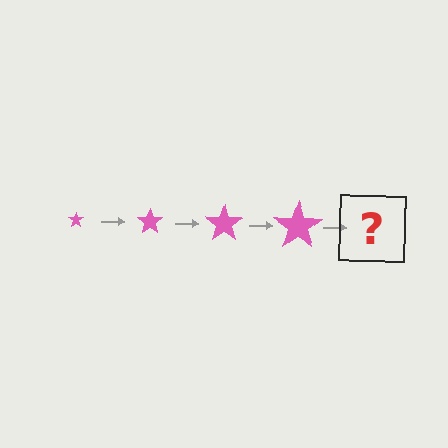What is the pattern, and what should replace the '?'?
The pattern is that the star gets progressively larger each step. The '?' should be a pink star, larger than the previous one.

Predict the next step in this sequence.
The next step is a pink star, larger than the previous one.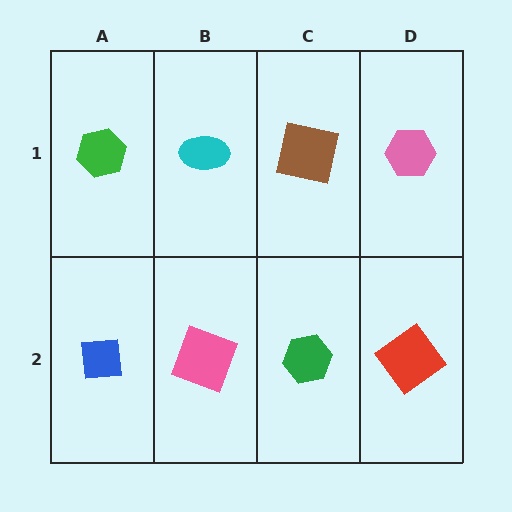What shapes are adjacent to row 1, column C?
A green hexagon (row 2, column C), a cyan ellipse (row 1, column B), a pink hexagon (row 1, column D).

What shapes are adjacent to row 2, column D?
A pink hexagon (row 1, column D), a green hexagon (row 2, column C).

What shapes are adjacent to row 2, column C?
A brown square (row 1, column C), a pink square (row 2, column B), a red diamond (row 2, column D).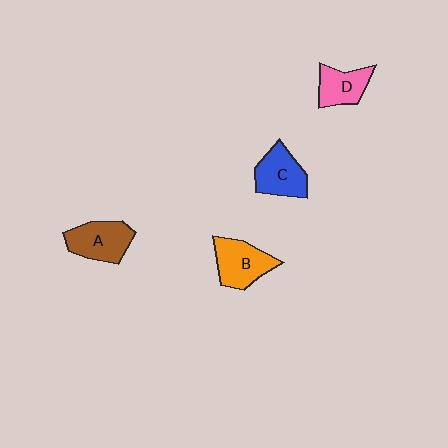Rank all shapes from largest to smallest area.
From largest to smallest: A (brown), B (orange), C (blue), D (pink).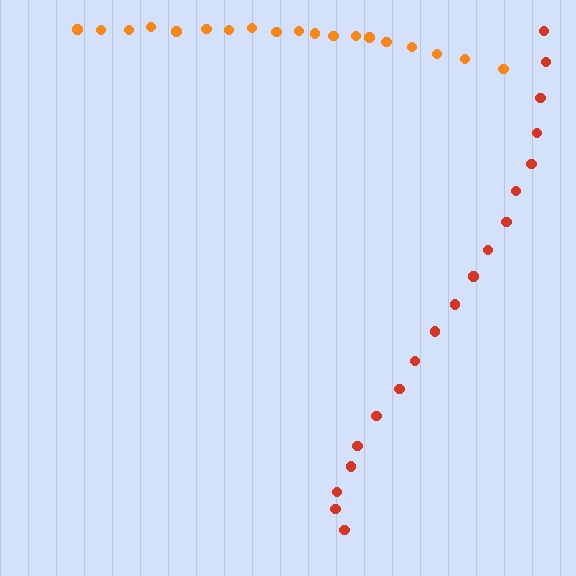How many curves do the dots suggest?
There are 2 distinct paths.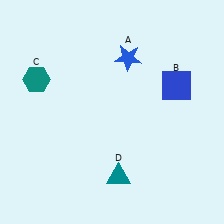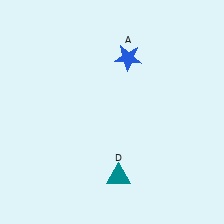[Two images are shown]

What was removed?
The teal hexagon (C), the blue square (B) were removed in Image 2.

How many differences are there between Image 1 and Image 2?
There are 2 differences between the two images.